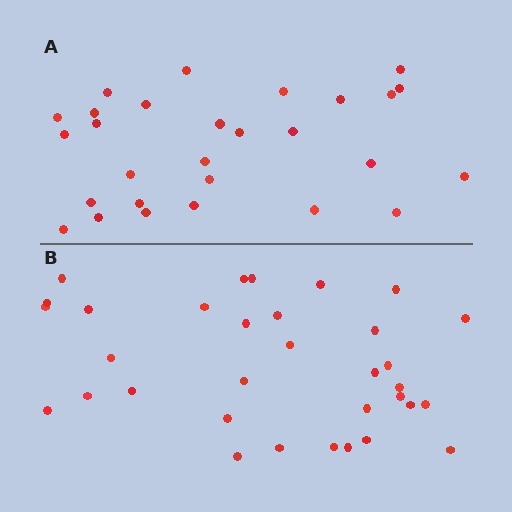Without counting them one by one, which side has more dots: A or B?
Region B (the bottom region) has more dots.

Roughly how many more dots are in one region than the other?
Region B has about 5 more dots than region A.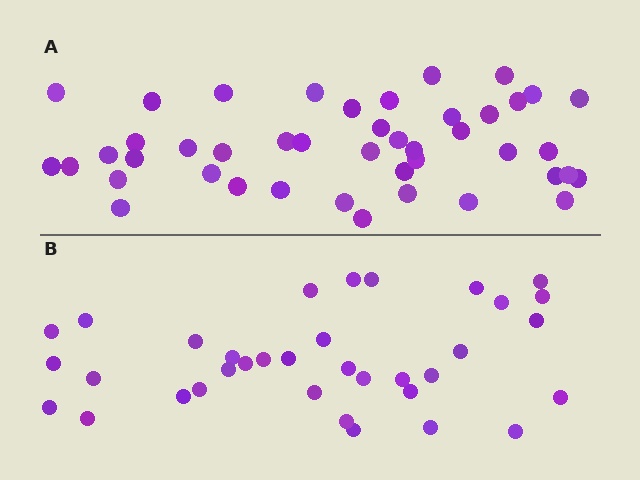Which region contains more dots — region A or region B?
Region A (the top region) has more dots.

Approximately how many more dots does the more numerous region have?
Region A has roughly 8 or so more dots than region B.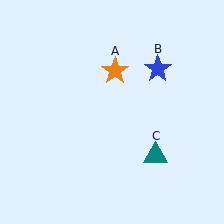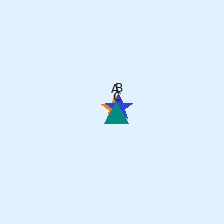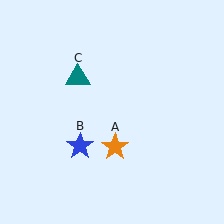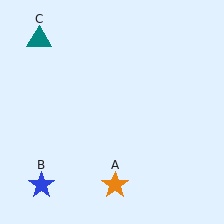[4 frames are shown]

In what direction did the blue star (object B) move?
The blue star (object B) moved down and to the left.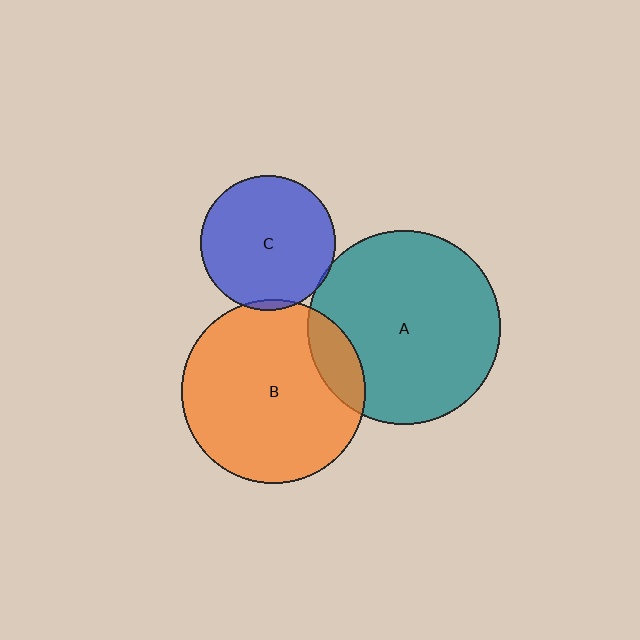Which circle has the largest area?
Circle A (teal).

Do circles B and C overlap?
Yes.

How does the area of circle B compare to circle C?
Approximately 1.9 times.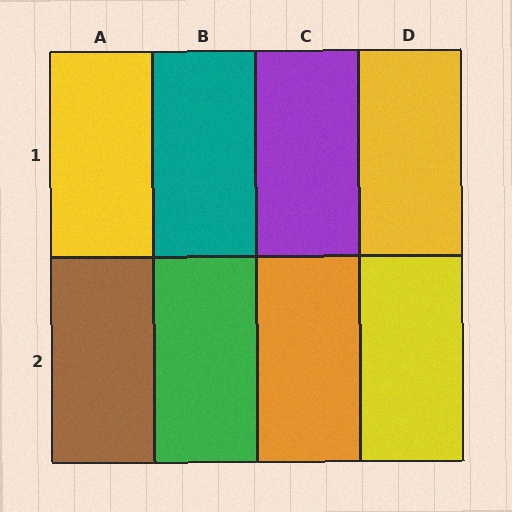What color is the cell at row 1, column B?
Teal.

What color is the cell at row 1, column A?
Yellow.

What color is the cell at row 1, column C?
Purple.